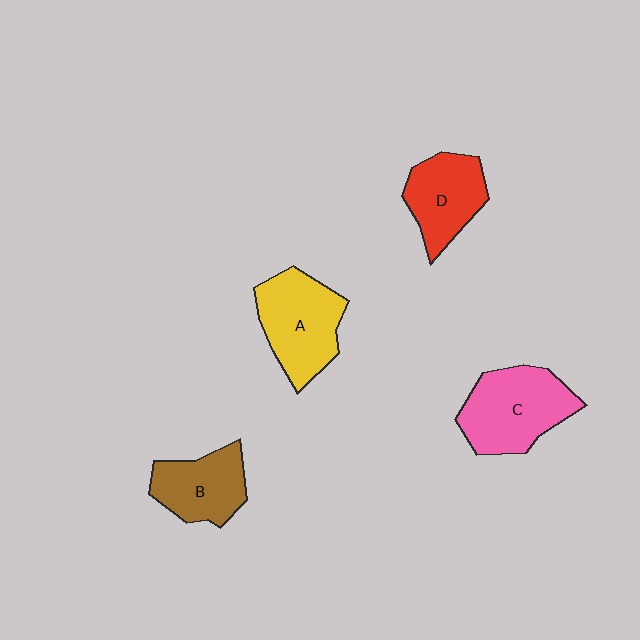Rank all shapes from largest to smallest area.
From largest to smallest: C (pink), A (yellow), D (red), B (brown).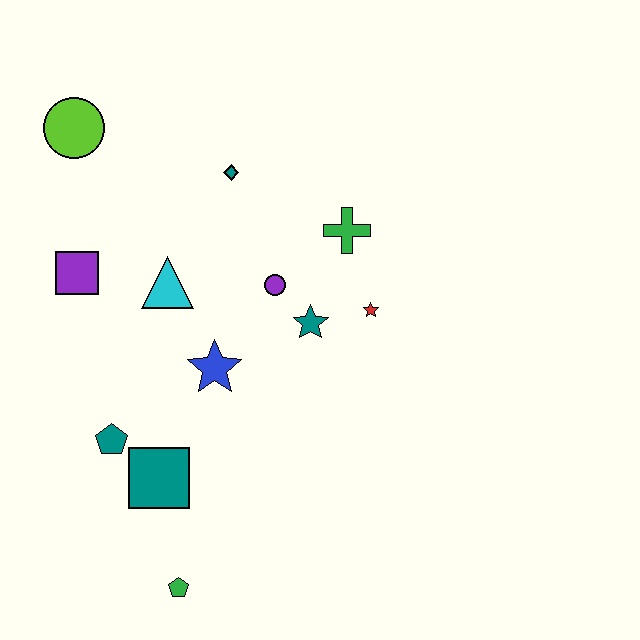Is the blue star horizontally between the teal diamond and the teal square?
Yes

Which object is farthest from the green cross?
The green pentagon is farthest from the green cross.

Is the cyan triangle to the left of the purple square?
No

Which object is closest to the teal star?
The purple circle is closest to the teal star.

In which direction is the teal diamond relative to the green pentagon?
The teal diamond is above the green pentagon.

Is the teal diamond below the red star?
No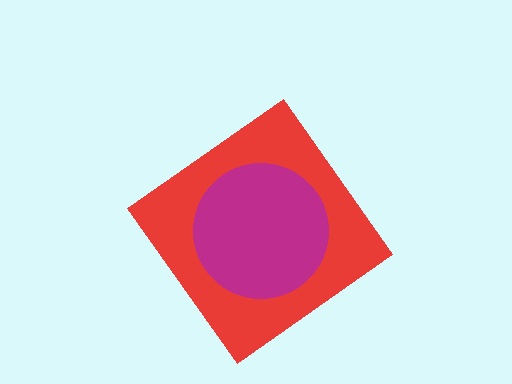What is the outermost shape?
The red diamond.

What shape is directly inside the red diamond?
The magenta circle.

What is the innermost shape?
The magenta circle.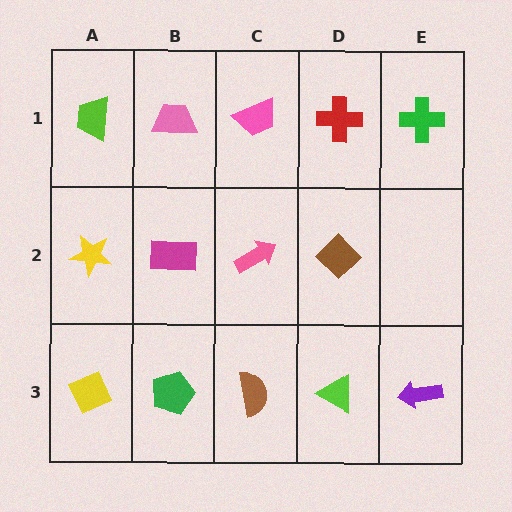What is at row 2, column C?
A pink arrow.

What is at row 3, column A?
A yellow diamond.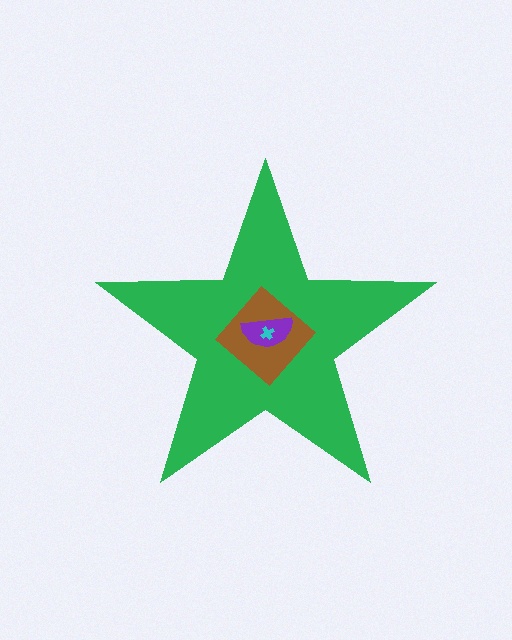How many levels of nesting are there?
4.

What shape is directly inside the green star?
The brown diamond.